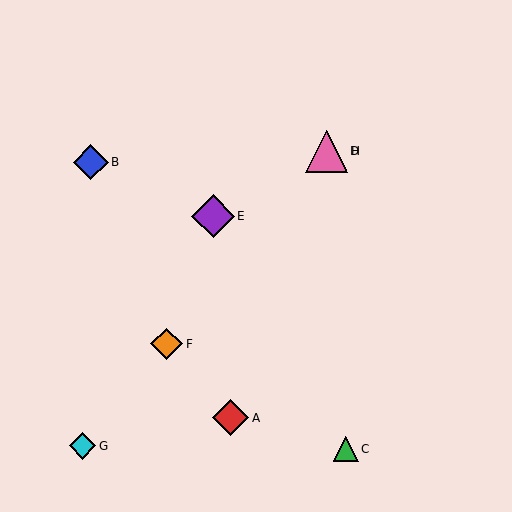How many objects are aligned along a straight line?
4 objects (D, F, G, H) are aligned along a straight line.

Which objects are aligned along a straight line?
Objects D, F, G, H are aligned along a straight line.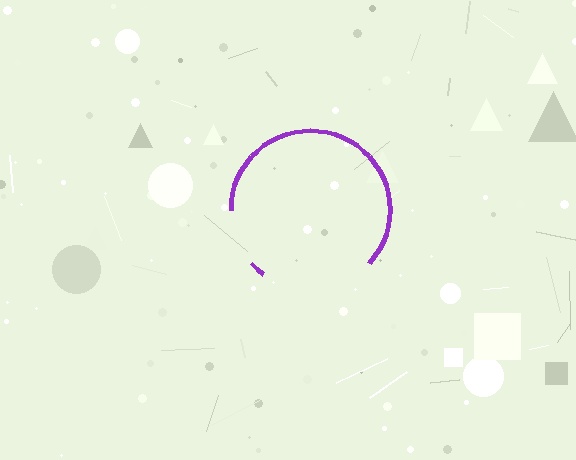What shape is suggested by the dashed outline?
The dashed outline suggests a circle.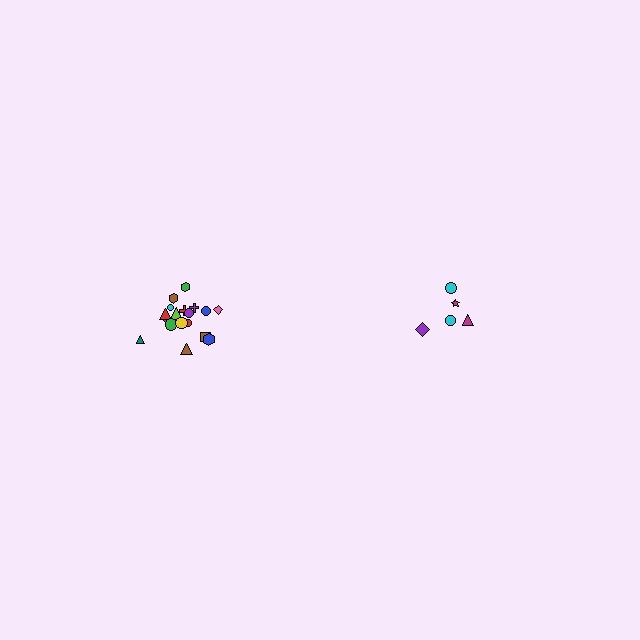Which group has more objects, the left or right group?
The left group.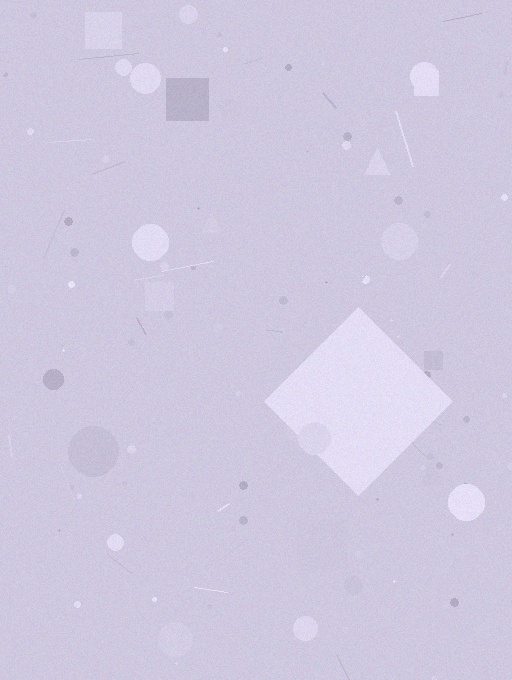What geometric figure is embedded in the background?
A diamond is embedded in the background.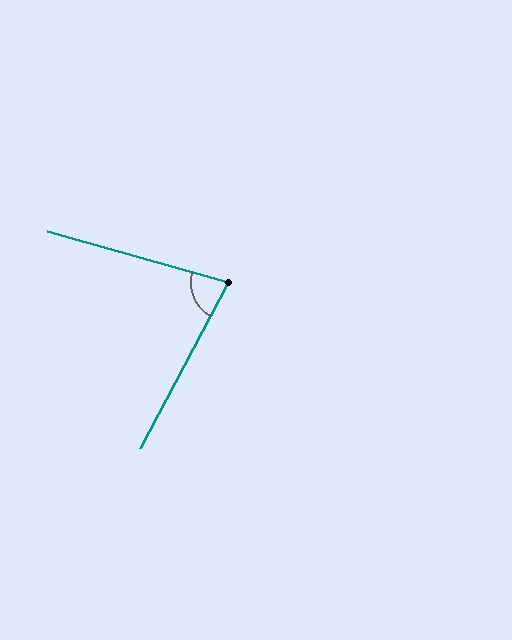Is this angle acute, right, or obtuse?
It is acute.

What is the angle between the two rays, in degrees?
Approximately 78 degrees.